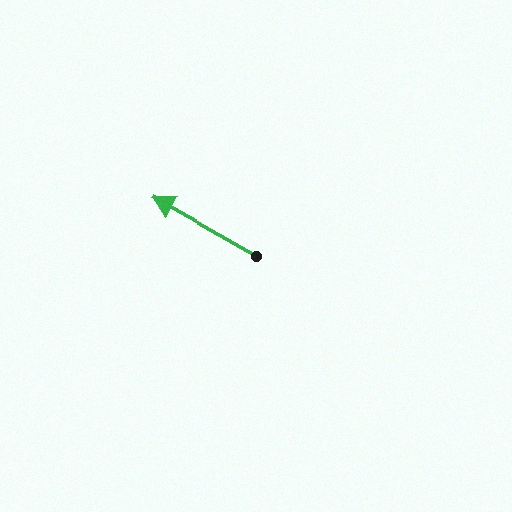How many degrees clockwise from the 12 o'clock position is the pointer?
Approximately 299 degrees.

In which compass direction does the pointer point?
Northwest.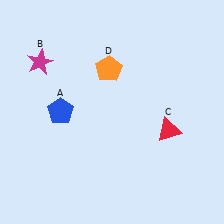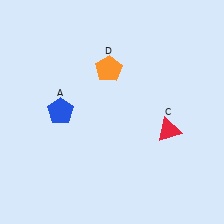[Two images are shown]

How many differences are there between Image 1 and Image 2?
There is 1 difference between the two images.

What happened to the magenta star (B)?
The magenta star (B) was removed in Image 2. It was in the top-left area of Image 1.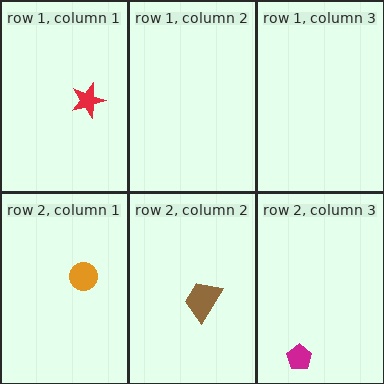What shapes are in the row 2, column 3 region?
The magenta pentagon.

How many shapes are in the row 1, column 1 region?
1.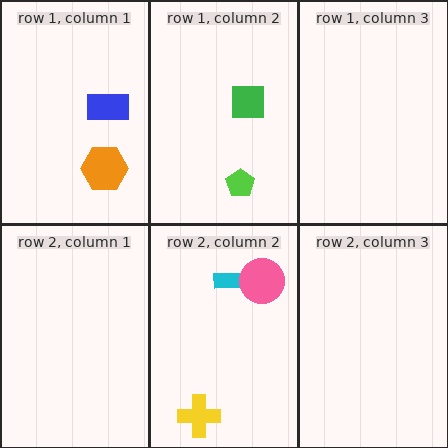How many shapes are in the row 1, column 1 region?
2.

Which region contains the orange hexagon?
The row 1, column 1 region.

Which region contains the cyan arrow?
The row 2, column 2 region.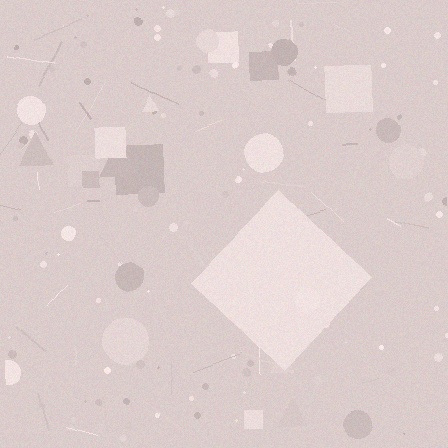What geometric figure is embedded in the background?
A diamond is embedded in the background.